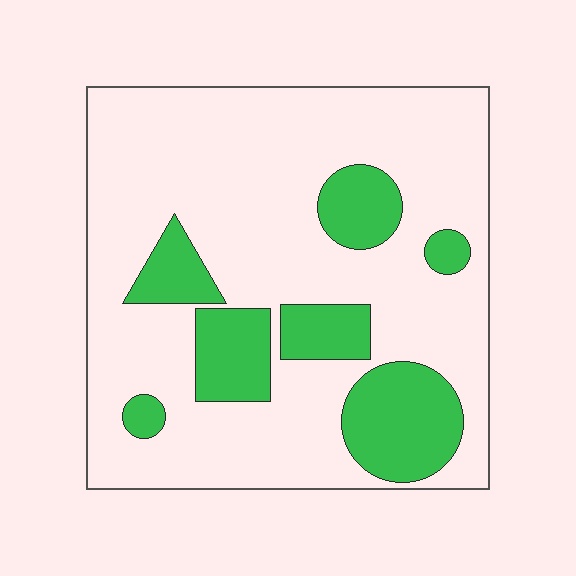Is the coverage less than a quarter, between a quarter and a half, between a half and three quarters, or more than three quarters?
Less than a quarter.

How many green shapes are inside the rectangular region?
7.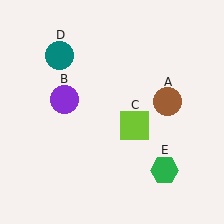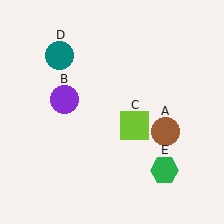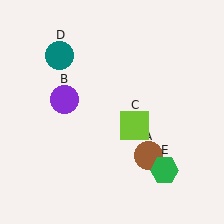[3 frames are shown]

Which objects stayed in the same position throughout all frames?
Purple circle (object B) and lime square (object C) and teal circle (object D) and green hexagon (object E) remained stationary.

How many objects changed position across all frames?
1 object changed position: brown circle (object A).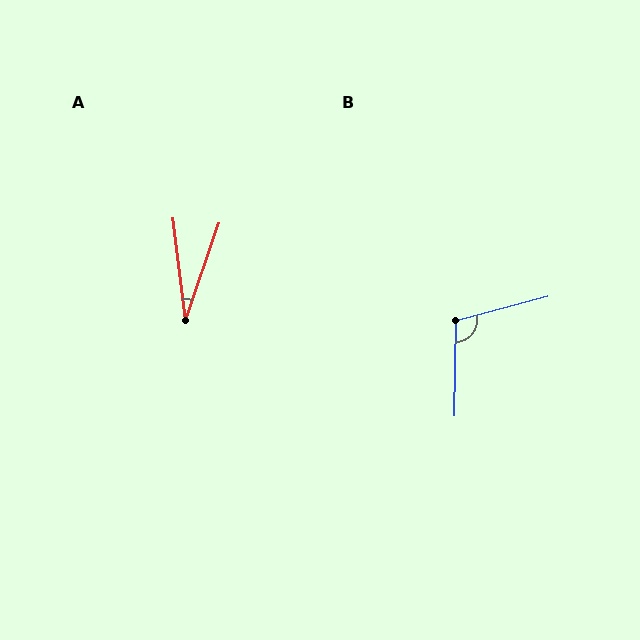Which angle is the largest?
B, at approximately 105 degrees.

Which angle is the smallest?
A, at approximately 26 degrees.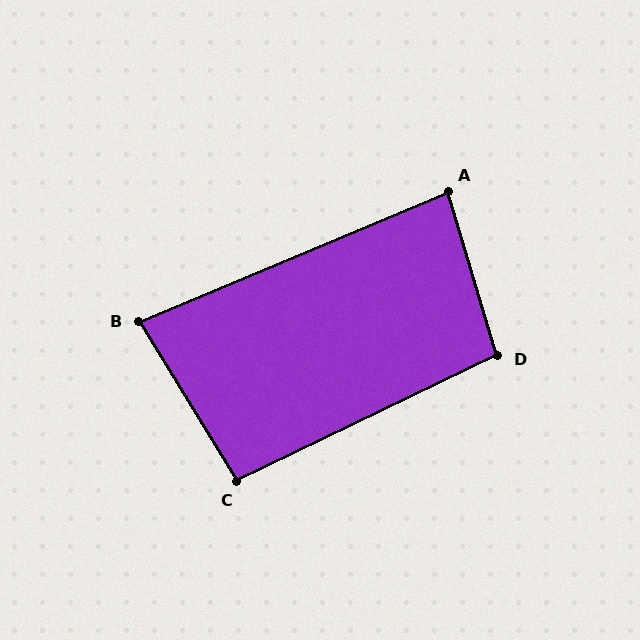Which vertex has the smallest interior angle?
B, at approximately 81 degrees.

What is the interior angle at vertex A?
Approximately 84 degrees (acute).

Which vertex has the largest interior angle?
D, at approximately 99 degrees.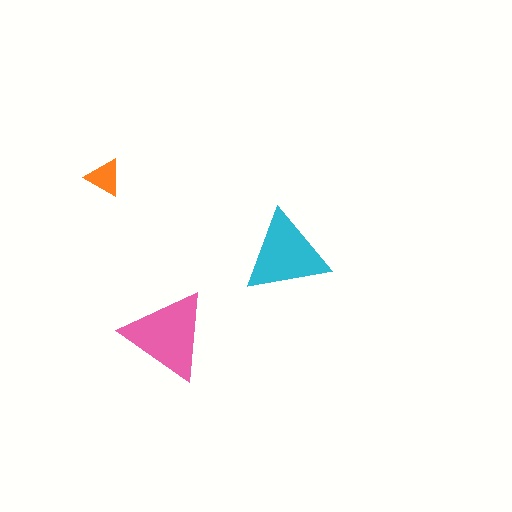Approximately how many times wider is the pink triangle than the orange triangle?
About 2.5 times wider.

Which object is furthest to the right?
The cyan triangle is rightmost.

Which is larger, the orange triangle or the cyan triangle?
The cyan one.